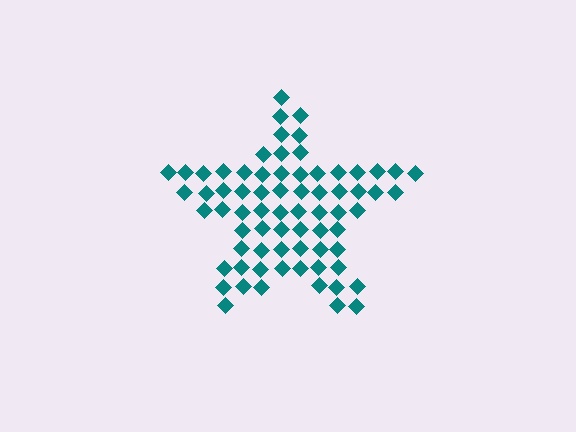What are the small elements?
The small elements are diamonds.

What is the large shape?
The large shape is a star.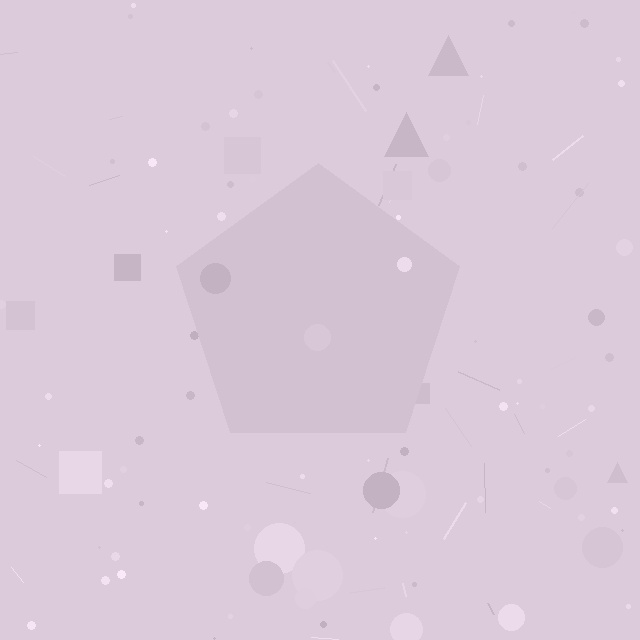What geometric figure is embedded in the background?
A pentagon is embedded in the background.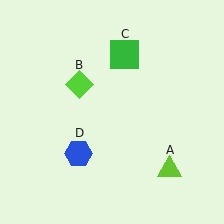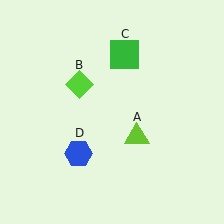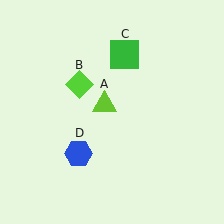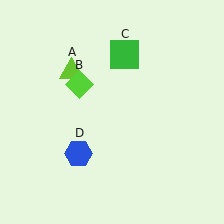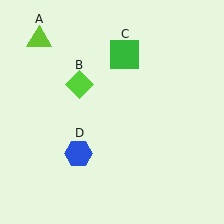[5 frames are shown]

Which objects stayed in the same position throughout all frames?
Lime diamond (object B) and green square (object C) and blue hexagon (object D) remained stationary.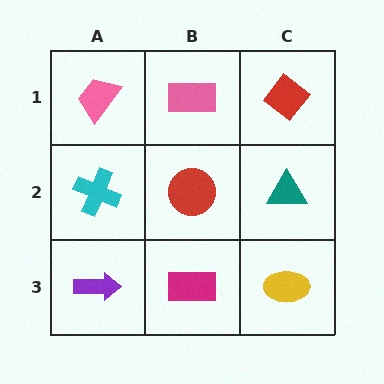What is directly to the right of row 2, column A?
A red circle.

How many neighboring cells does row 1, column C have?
2.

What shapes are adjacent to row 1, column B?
A red circle (row 2, column B), a pink trapezoid (row 1, column A), a red diamond (row 1, column C).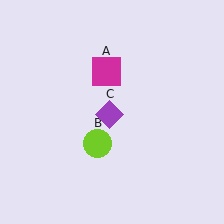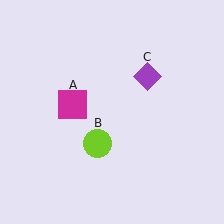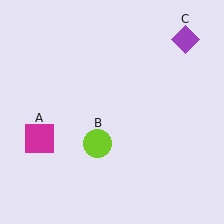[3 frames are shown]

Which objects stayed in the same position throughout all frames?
Lime circle (object B) remained stationary.